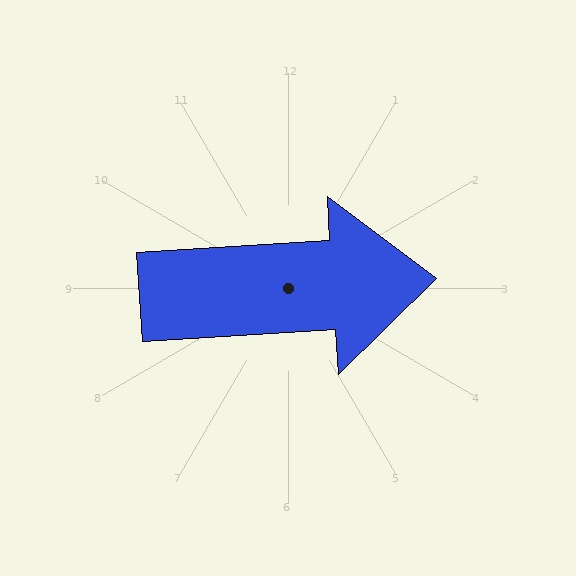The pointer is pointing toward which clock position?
Roughly 3 o'clock.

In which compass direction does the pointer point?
East.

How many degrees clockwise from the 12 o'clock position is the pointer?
Approximately 87 degrees.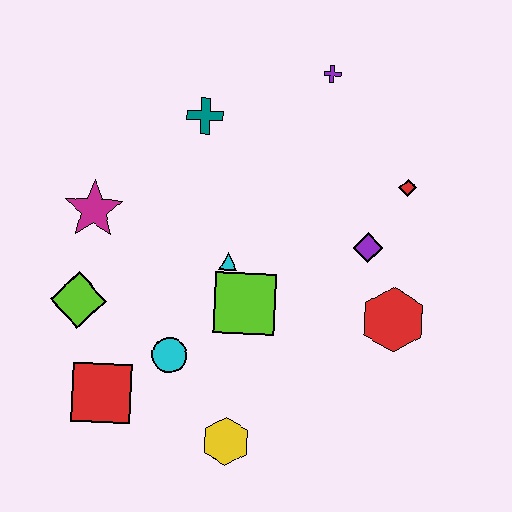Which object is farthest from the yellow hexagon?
The purple cross is farthest from the yellow hexagon.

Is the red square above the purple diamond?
No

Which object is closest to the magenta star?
The lime diamond is closest to the magenta star.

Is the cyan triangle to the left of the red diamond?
Yes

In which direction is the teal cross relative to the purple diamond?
The teal cross is to the left of the purple diamond.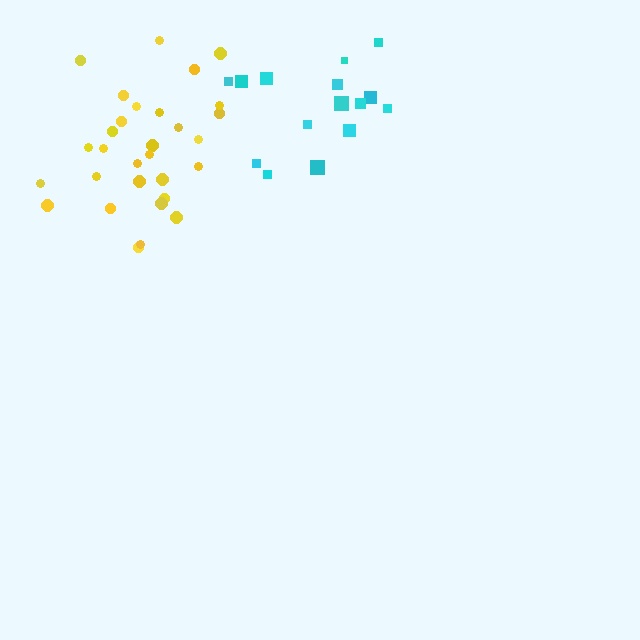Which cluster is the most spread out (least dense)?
Cyan.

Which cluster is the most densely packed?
Yellow.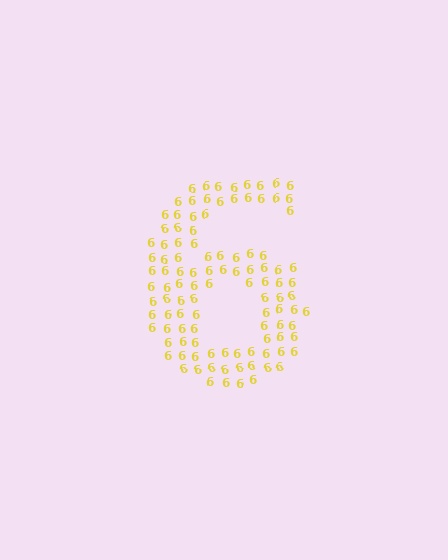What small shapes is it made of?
It is made of small digit 6's.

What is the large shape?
The large shape is the digit 6.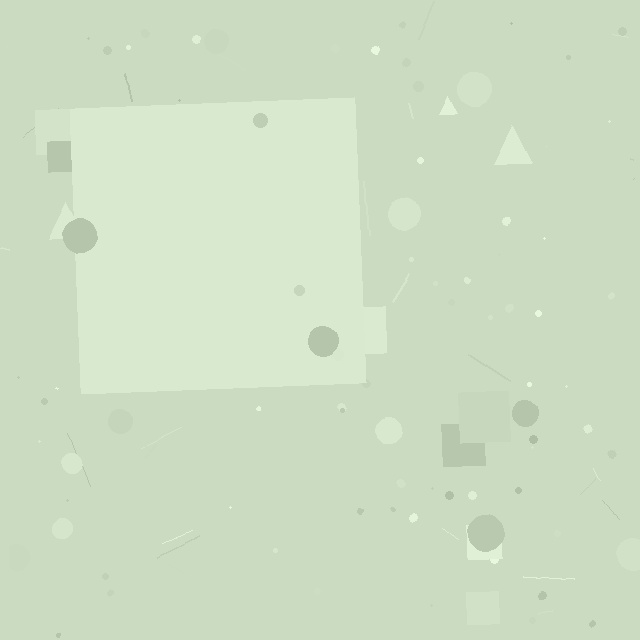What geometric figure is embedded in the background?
A square is embedded in the background.